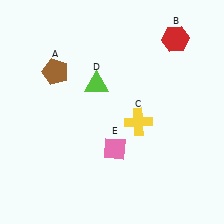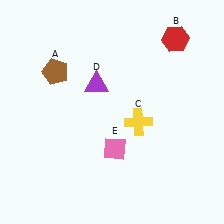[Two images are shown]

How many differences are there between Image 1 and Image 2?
There is 1 difference between the two images.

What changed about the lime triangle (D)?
In Image 1, D is lime. In Image 2, it changed to purple.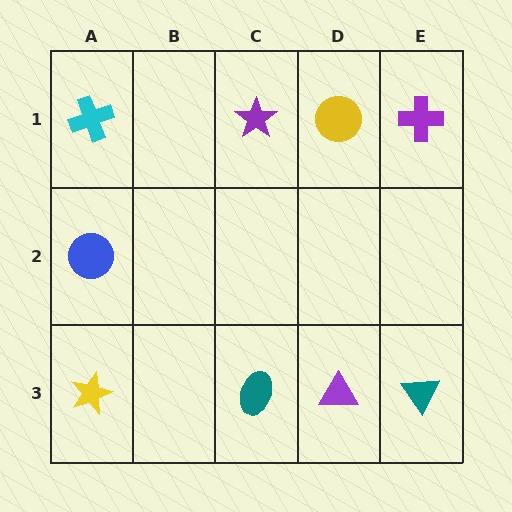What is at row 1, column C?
A purple star.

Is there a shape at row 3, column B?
No, that cell is empty.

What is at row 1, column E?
A purple cross.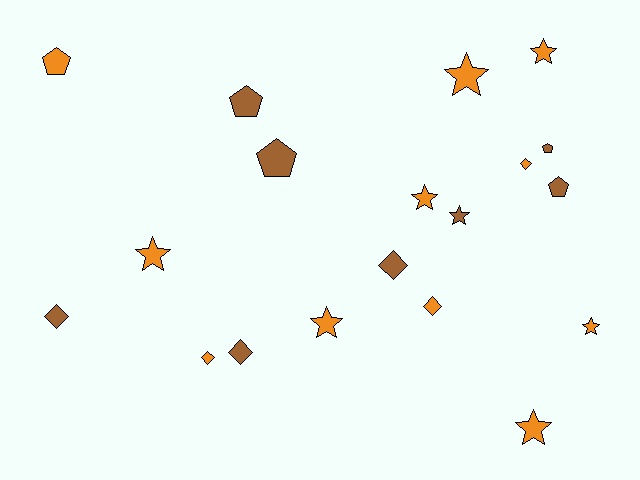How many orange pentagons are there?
There is 1 orange pentagon.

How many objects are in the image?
There are 19 objects.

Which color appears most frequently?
Orange, with 11 objects.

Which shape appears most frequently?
Star, with 8 objects.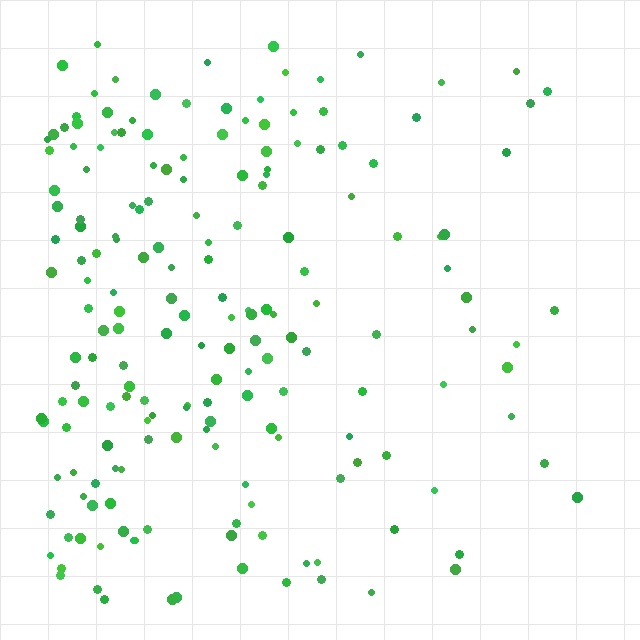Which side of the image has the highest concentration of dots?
The left.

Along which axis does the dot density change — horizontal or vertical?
Horizontal.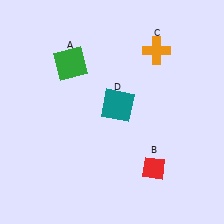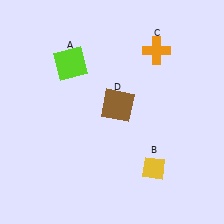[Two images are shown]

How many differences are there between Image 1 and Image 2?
There are 3 differences between the two images.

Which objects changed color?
A changed from green to lime. B changed from red to yellow. D changed from teal to brown.